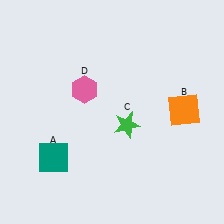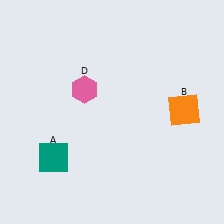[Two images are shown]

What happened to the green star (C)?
The green star (C) was removed in Image 2. It was in the bottom-right area of Image 1.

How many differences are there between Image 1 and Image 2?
There is 1 difference between the two images.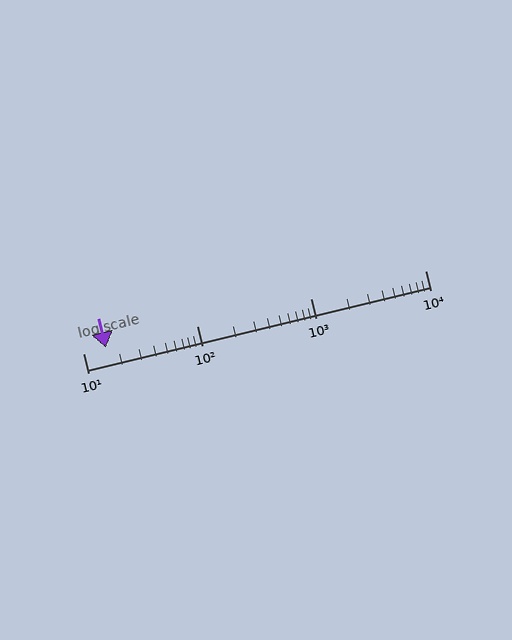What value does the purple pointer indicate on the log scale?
The pointer indicates approximately 16.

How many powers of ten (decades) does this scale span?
The scale spans 3 decades, from 10 to 10000.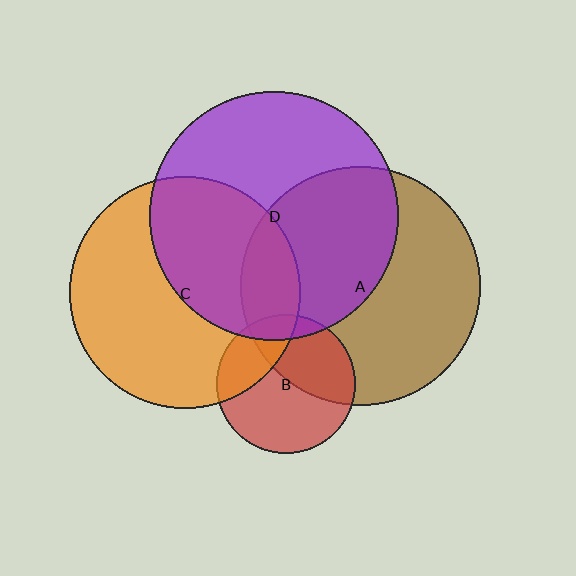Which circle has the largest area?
Circle D (purple).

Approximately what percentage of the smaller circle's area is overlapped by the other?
Approximately 15%.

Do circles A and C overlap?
Yes.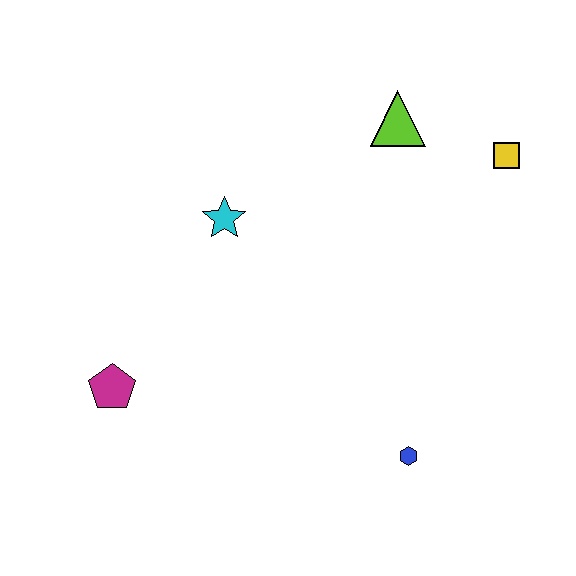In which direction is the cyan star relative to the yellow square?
The cyan star is to the left of the yellow square.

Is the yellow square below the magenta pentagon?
No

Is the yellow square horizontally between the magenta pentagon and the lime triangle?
No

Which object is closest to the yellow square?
The lime triangle is closest to the yellow square.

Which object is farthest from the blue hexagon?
The lime triangle is farthest from the blue hexagon.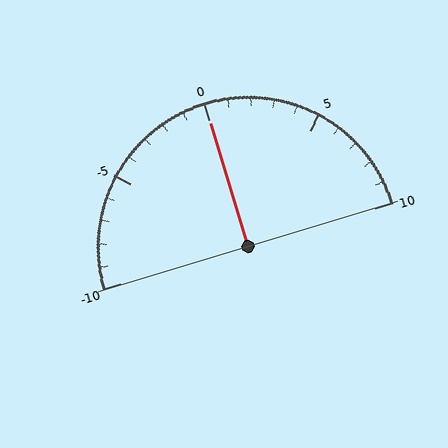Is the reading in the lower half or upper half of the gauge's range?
The reading is in the upper half of the range (-10 to 10).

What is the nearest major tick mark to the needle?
The nearest major tick mark is 0.